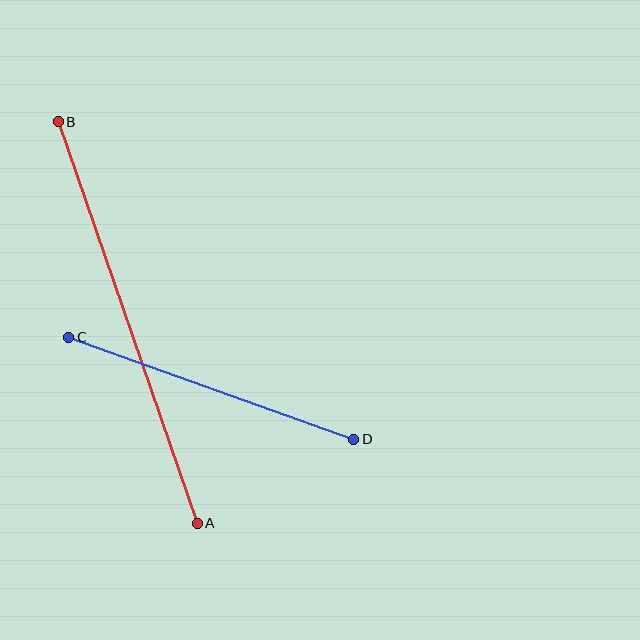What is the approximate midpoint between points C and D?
The midpoint is at approximately (211, 388) pixels.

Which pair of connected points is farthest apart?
Points A and B are farthest apart.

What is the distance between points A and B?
The distance is approximately 425 pixels.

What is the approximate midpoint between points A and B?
The midpoint is at approximately (128, 323) pixels.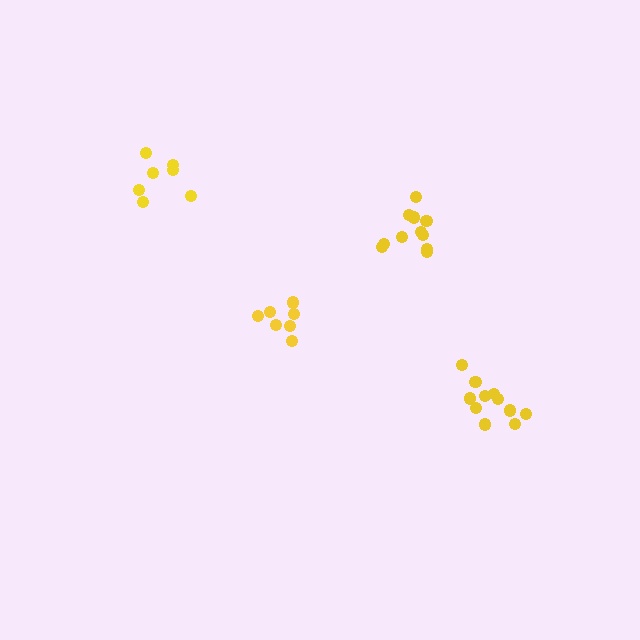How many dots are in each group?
Group 1: 11 dots, Group 2: 7 dots, Group 3: 7 dots, Group 4: 11 dots (36 total).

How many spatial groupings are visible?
There are 4 spatial groupings.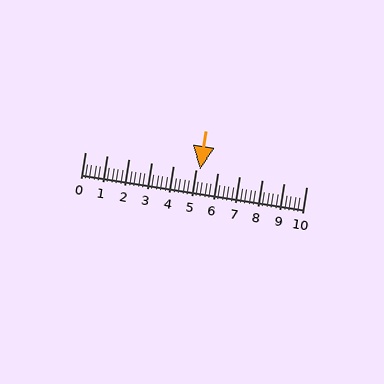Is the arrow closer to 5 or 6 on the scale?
The arrow is closer to 5.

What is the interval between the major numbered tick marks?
The major tick marks are spaced 1 units apart.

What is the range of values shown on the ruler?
The ruler shows values from 0 to 10.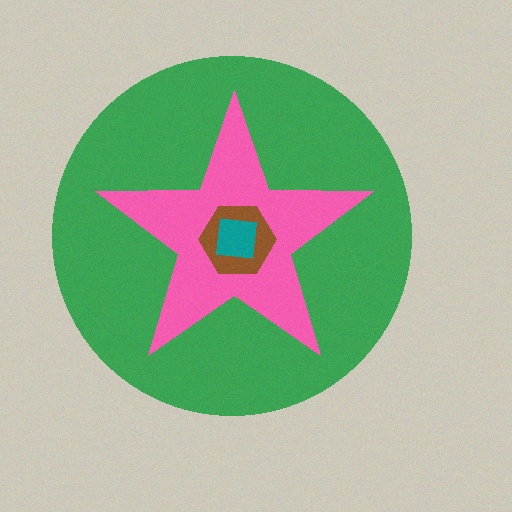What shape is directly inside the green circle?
The pink star.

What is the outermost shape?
The green circle.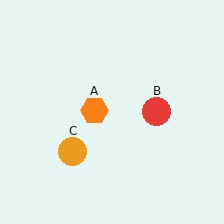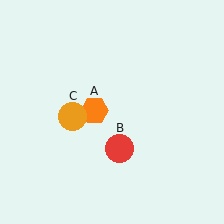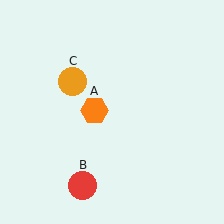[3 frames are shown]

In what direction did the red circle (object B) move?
The red circle (object B) moved down and to the left.